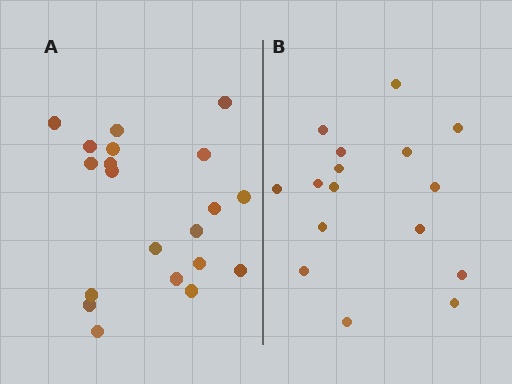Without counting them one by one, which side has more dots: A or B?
Region A (the left region) has more dots.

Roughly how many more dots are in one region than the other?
Region A has about 4 more dots than region B.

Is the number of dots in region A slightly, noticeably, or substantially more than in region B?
Region A has noticeably more, but not dramatically so. The ratio is roughly 1.2 to 1.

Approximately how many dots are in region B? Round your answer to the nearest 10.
About 20 dots. (The exact count is 16, which rounds to 20.)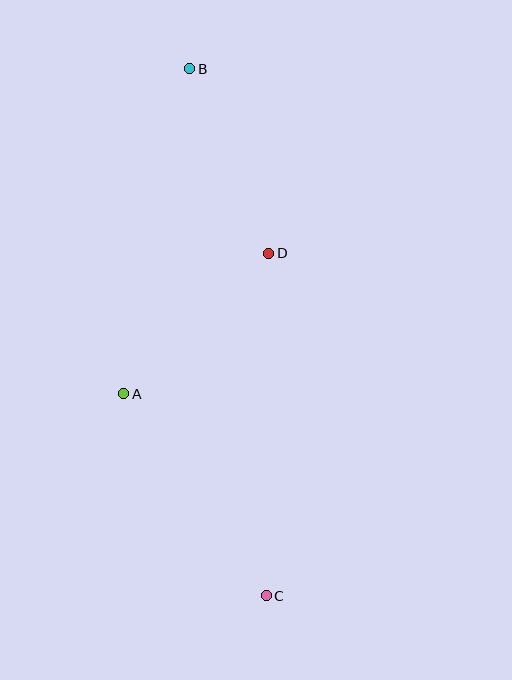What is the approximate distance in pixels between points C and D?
The distance between C and D is approximately 343 pixels.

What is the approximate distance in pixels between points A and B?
The distance between A and B is approximately 331 pixels.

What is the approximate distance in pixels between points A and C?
The distance between A and C is approximately 247 pixels.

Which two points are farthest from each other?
Points B and C are farthest from each other.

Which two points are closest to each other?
Points B and D are closest to each other.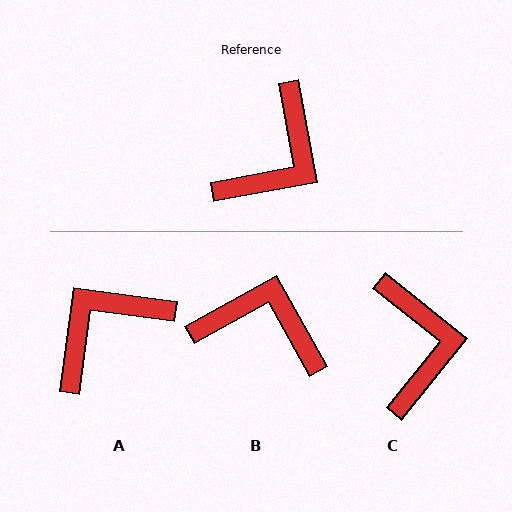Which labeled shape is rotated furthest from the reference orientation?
A, about 162 degrees away.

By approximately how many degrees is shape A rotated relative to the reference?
Approximately 162 degrees counter-clockwise.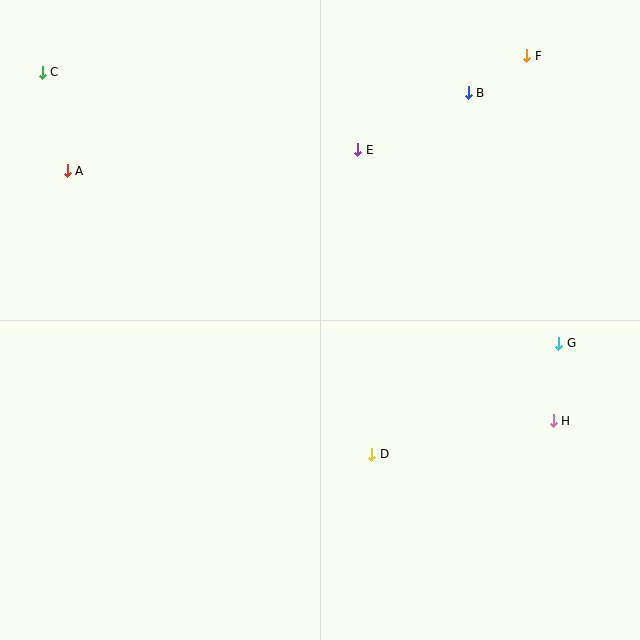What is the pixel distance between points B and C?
The distance between B and C is 427 pixels.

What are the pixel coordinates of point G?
Point G is at (559, 343).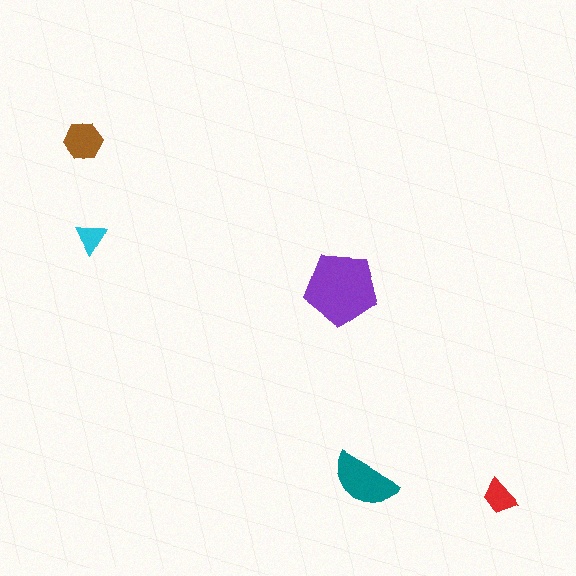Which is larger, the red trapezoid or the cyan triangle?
The red trapezoid.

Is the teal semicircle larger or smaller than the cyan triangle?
Larger.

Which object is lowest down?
The red trapezoid is bottommost.